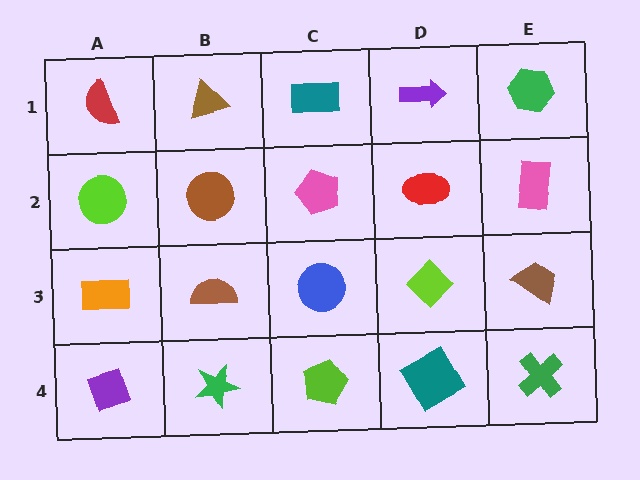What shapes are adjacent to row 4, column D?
A lime diamond (row 3, column D), a lime pentagon (row 4, column C), a green cross (row 4, column E).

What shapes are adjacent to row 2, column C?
A teal rectangle (row 1, column C), a blue circle (row 3, column C), a brown circle (row 2, column B), a red ellipse (row 2, column D).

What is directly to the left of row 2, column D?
A pink pentagon.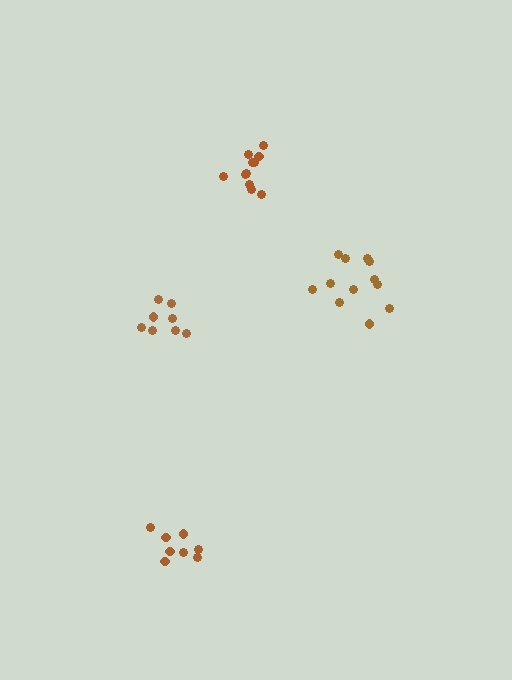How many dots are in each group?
Group 1: 12 dots, Group 2: 8 dots, Group 3: 11 dots, Group 4: 8 dots (39 total).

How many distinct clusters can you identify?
There are 4 distinct clusters.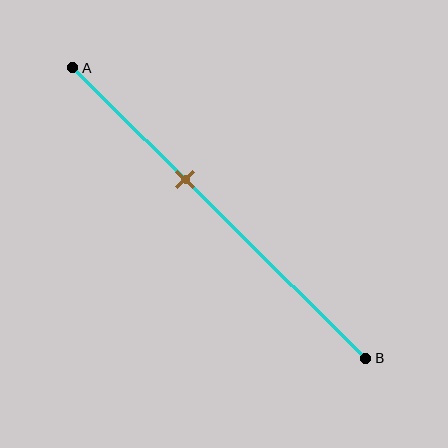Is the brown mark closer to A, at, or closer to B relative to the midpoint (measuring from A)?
The brown mark is closer to point A than the midpoint of segment AB.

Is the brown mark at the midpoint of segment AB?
No, the mark is at about 40% from A, not at the 50% midpoint.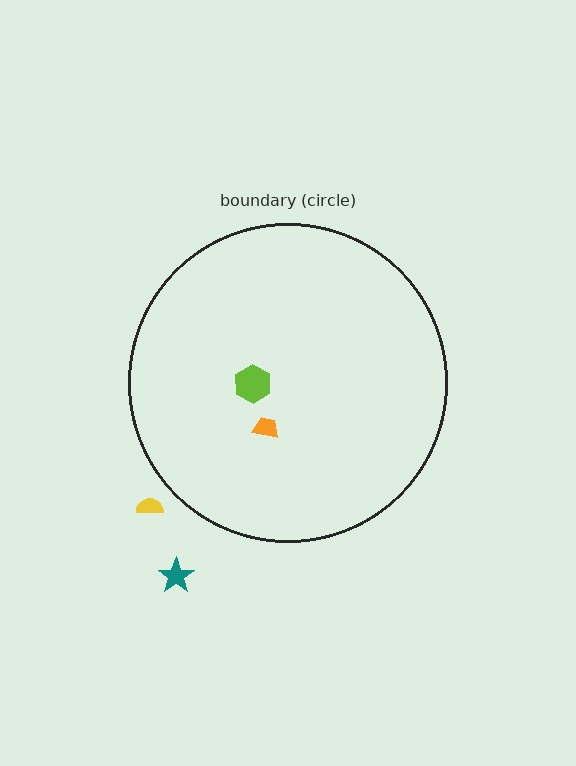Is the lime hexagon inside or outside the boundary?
Inside.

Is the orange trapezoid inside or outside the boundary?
Inside.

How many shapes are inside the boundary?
2 inside, 2 outside.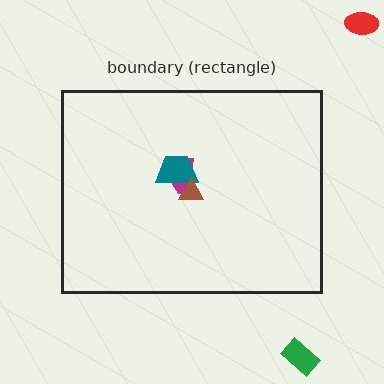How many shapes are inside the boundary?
3 inside, 2 outside.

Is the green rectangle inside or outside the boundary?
Outside.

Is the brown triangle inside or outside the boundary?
Inside.